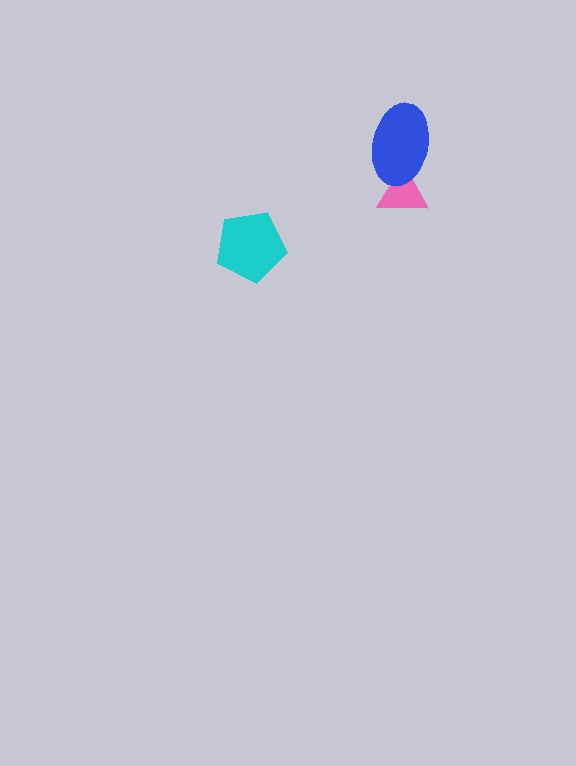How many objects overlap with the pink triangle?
1 object overlaps with the pink triangle.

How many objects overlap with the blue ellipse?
1 object overlaps with the blue ellipse.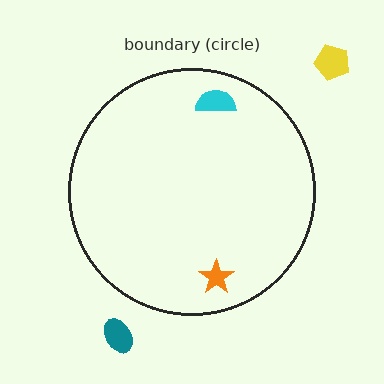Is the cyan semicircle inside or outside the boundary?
Inside.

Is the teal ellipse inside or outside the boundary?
Outside.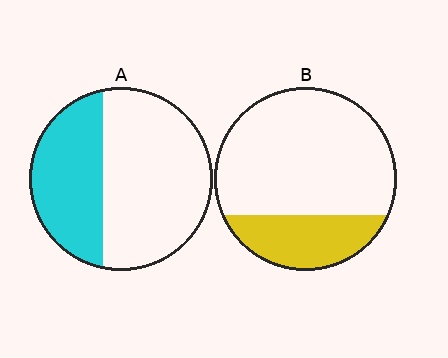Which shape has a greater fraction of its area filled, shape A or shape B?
Shape A.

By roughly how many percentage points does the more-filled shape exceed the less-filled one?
By roughly 10 percentage points (A over B).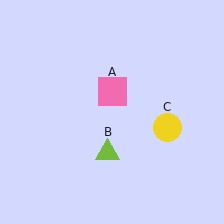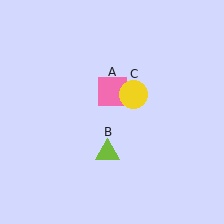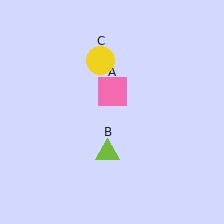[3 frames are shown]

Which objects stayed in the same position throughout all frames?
Pink square (object A) and lime triangle (object B) remained stationary.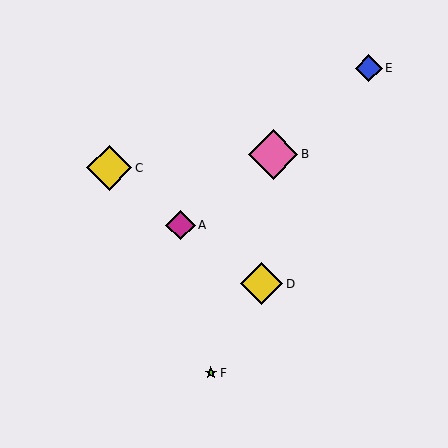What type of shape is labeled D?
Shape D is a yellow diamond.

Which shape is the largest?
The pink diamond (labeled B) is the largest.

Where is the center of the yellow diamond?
The center of the yellow diamond is at (262, 284).